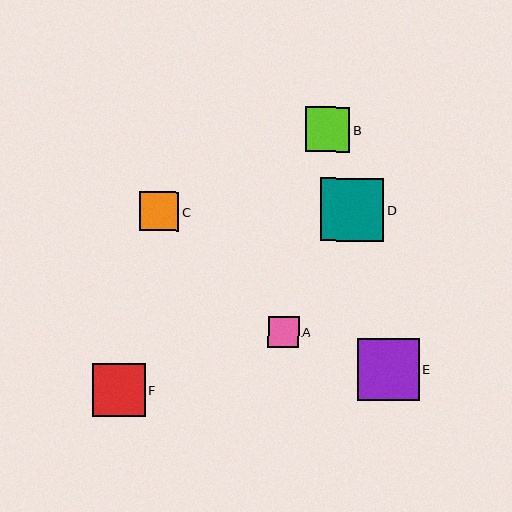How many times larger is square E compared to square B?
Square E is approximately 1.4 times the size of square B.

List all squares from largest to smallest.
From largest to smallest: D, E, F, B, C, A.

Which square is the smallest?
Square A is the smallest with a size of approximately 31 pixels.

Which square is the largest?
Square D is the largest with a size of approximately 63 pixels.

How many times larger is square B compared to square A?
Square B is approximately 1.4 times the size of square A.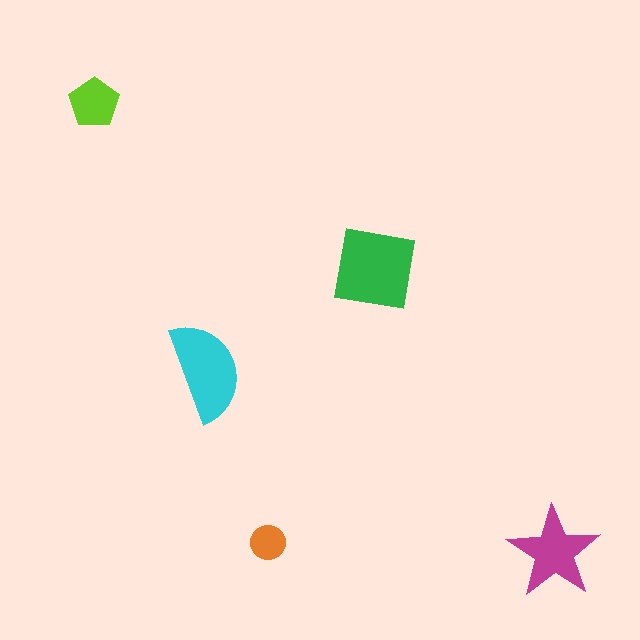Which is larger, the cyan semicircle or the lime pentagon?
The cyan semicircle.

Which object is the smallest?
The orange circle.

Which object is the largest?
The green square.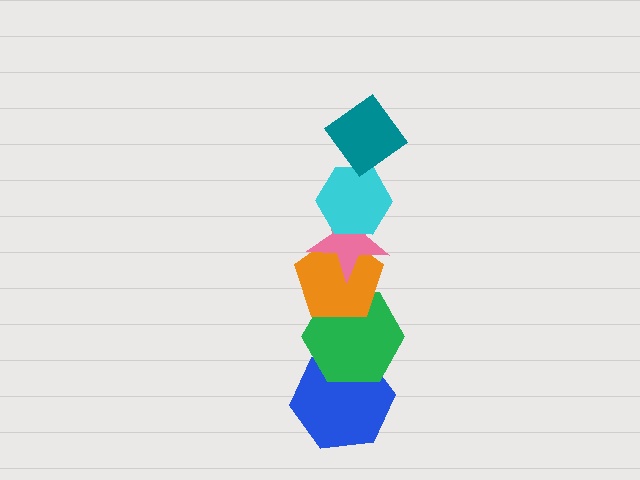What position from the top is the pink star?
The pink star is 3rd from the top.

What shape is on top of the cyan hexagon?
The teal diamond is on top of the cyan hexagon.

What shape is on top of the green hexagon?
The orange pentagon is on top of the green hexagon.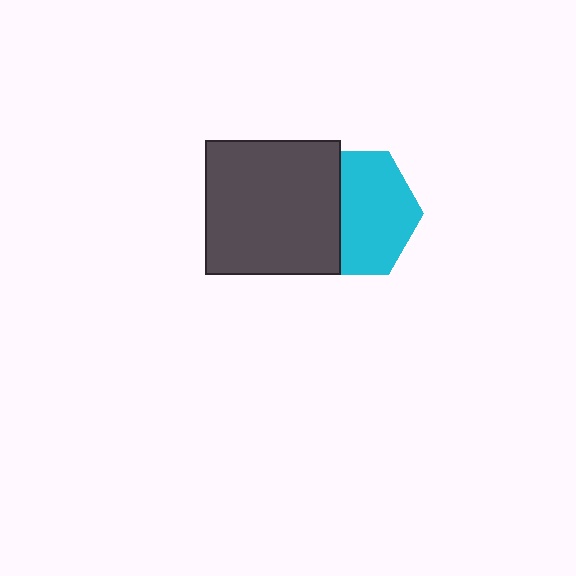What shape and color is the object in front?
The object in front is a dark gray square.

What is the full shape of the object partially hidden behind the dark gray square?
The partially hidden object is a cyan hexagon.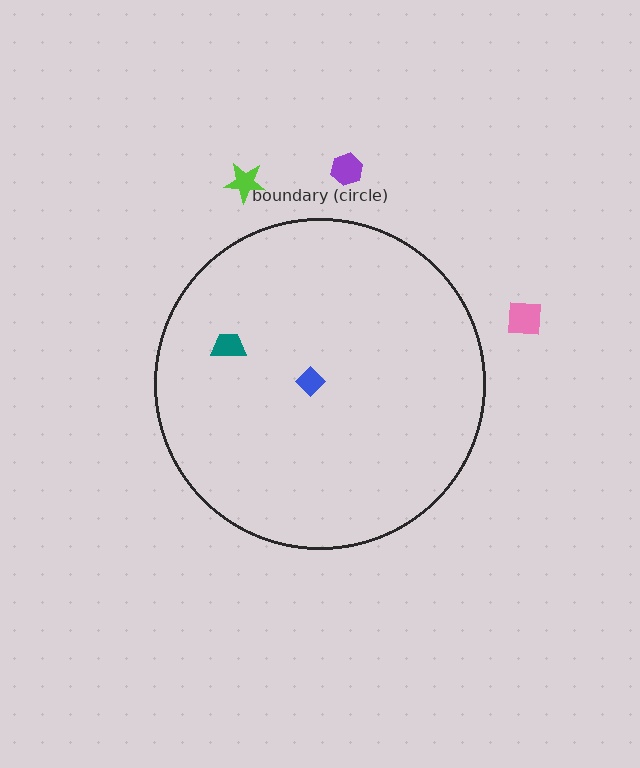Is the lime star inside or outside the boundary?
Outside.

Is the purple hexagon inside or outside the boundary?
Outside.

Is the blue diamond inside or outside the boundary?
Inside.